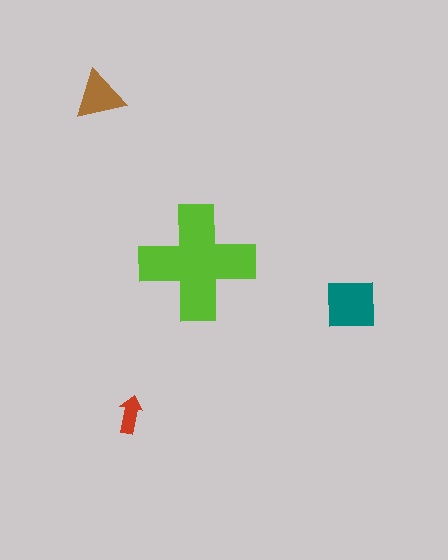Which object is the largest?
The lime cross.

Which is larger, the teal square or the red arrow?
The teal square.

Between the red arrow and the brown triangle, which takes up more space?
The brown triangle.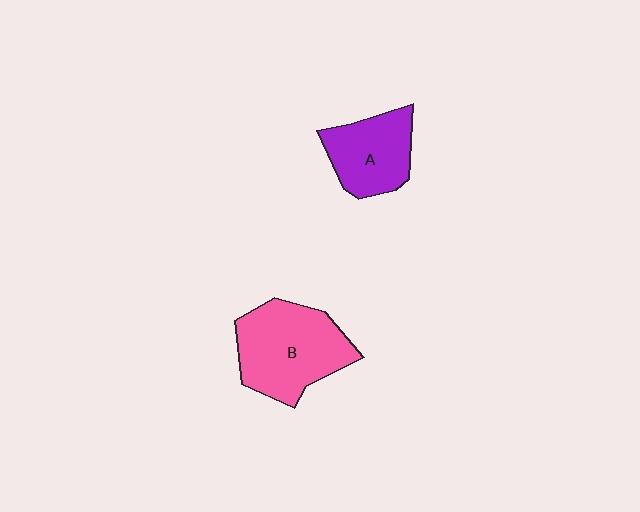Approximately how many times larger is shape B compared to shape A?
Approximately 1.5 times.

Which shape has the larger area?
Shape B (pink).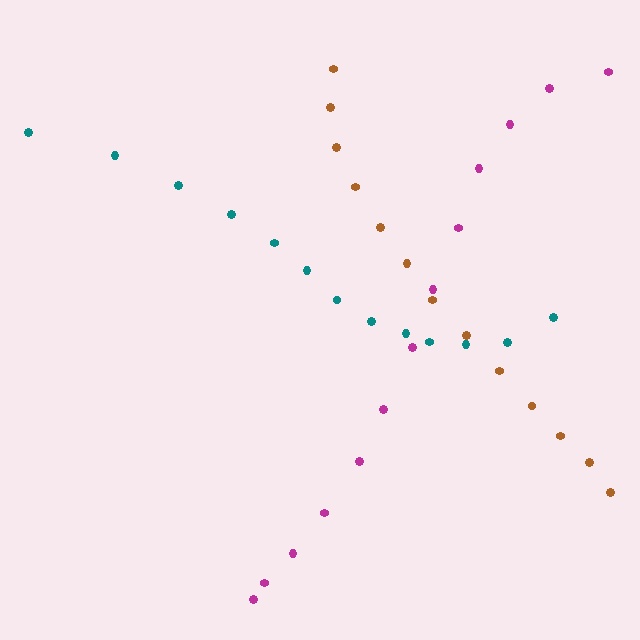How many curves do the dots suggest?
There are 3 distinct paths.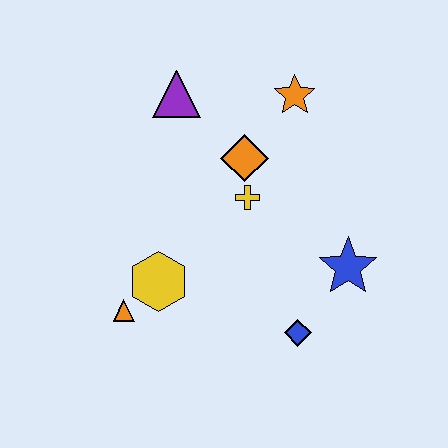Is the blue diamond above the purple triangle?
No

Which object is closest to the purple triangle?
The orange diamond is closest to the purple triangle.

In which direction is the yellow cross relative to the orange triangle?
The yellow cross is to the right of the orange triangle.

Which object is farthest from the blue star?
The purple triangle is farthest from the blue star.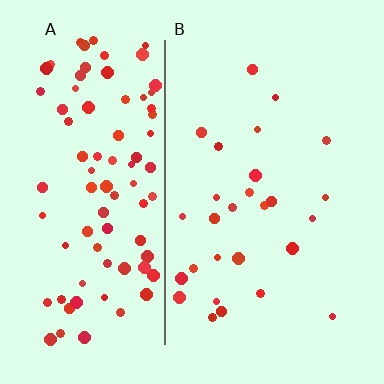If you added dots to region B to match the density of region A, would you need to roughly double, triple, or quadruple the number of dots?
Approximately triple.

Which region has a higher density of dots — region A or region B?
A (the left).